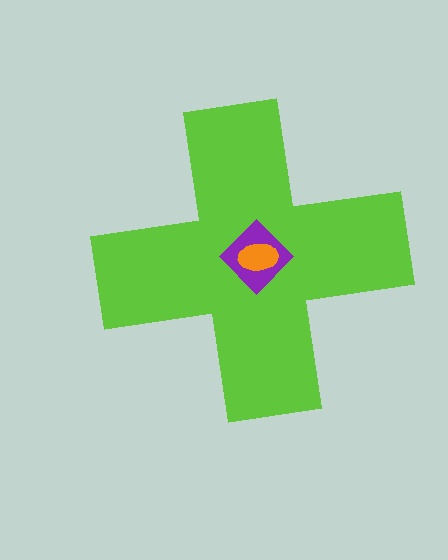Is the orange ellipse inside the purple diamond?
Yes.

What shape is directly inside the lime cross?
The purple diamond.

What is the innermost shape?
The orange ellipse.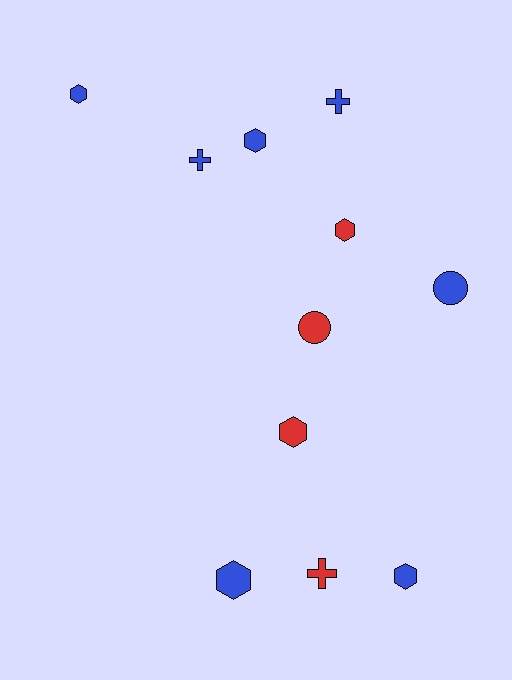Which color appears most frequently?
Blue, with 7 objects.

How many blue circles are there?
There is 1 blue circle.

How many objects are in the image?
There are 11 objects.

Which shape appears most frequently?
Hexagon, with 6 objects.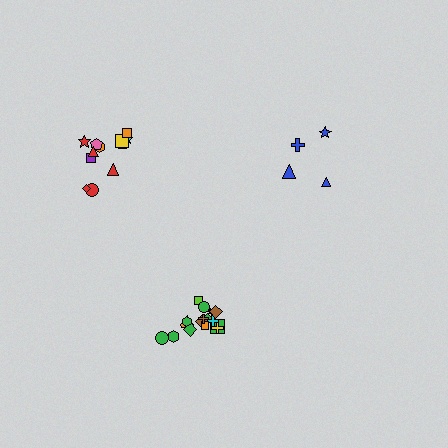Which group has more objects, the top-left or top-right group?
The top-left group.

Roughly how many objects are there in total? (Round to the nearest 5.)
Roughly 35 objects in total.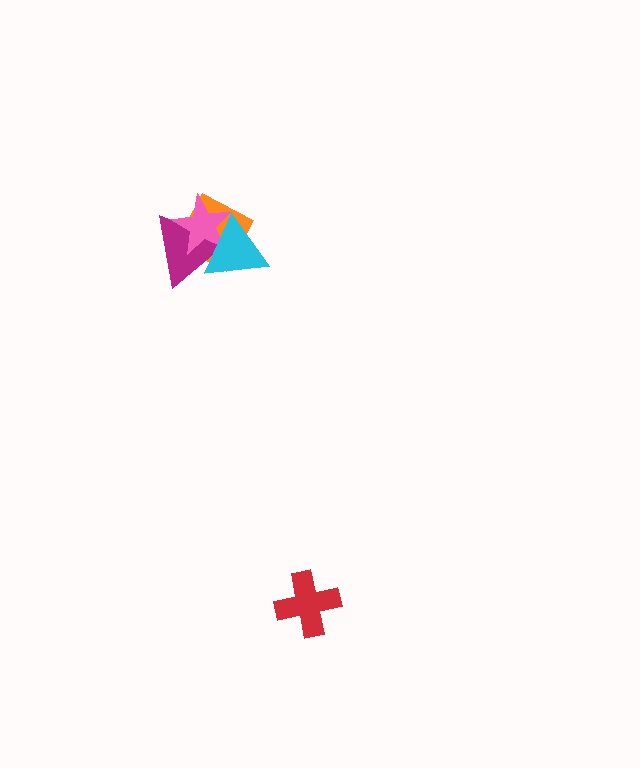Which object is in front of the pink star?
The cyan triangle is in front of the pink star.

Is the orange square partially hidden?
Yes, it is partially covered by another shape.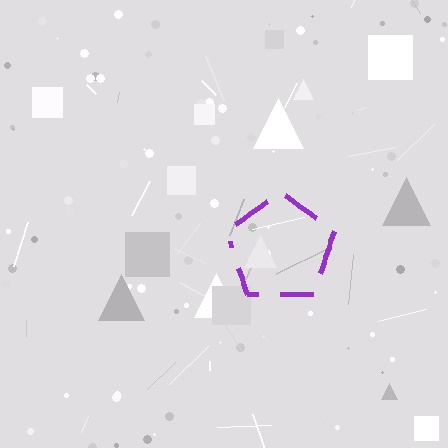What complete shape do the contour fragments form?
The contour fragments form a pentagon.